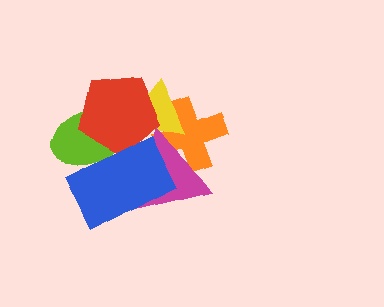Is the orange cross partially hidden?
Yes, it is partially covered by another shape.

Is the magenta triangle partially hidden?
Yes, it is partially covered by another shape.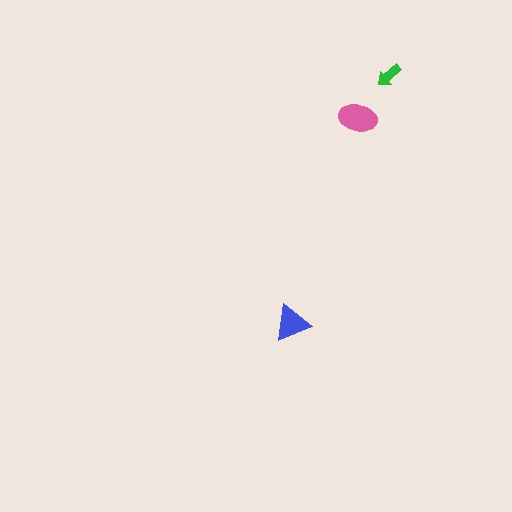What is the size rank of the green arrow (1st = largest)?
3rd.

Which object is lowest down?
The blue triangle is bottommost.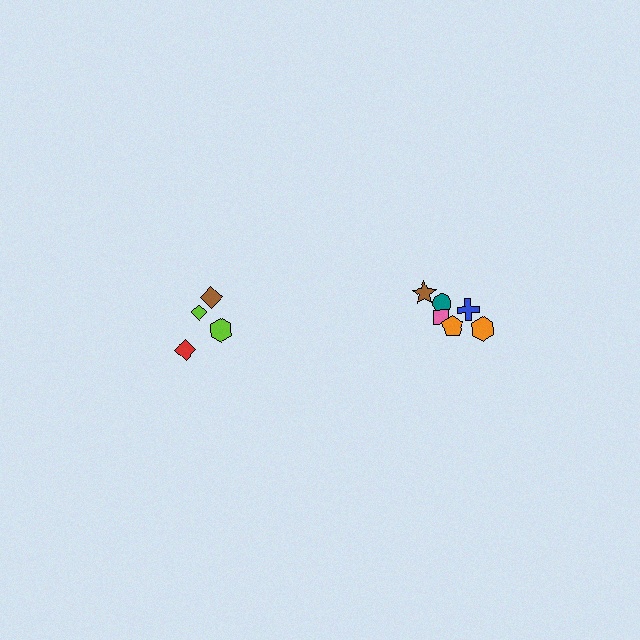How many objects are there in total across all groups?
There are 10 objects.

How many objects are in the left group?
There are 4 objects.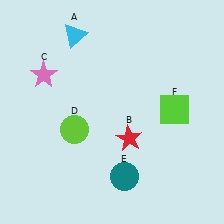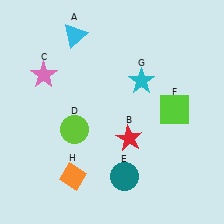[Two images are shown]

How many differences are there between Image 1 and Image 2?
There are 2 differences between the two images.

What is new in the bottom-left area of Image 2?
An orange diamond (H) was added in the bottom-left area of Image 2.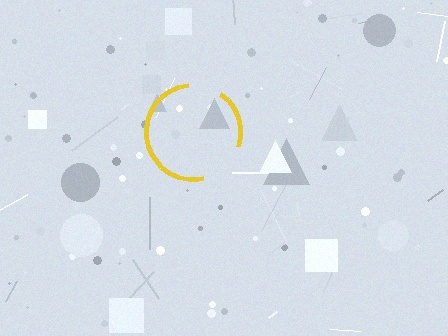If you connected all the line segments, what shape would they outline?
They would outline a circle.